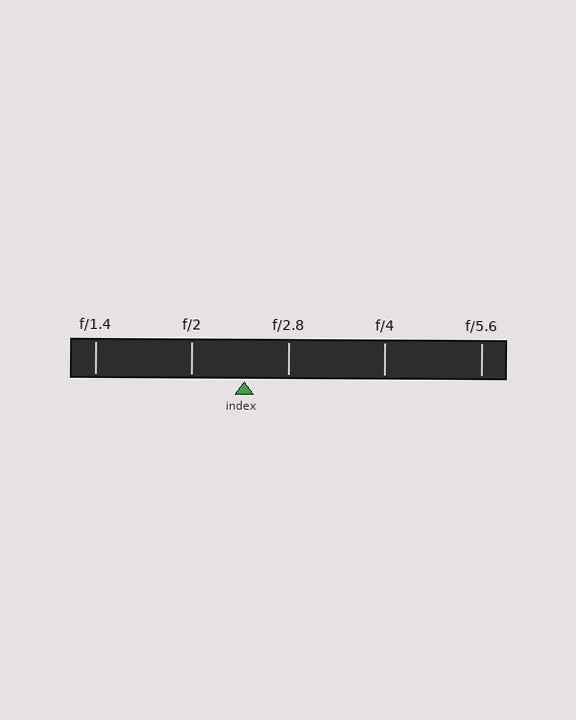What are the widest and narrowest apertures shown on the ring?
The widest aperture shown is f/1.4 and the narrowest is f/5.6.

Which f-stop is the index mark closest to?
The index mark is closest to f/2.8.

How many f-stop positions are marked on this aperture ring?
There are 5 f-stop positions marked.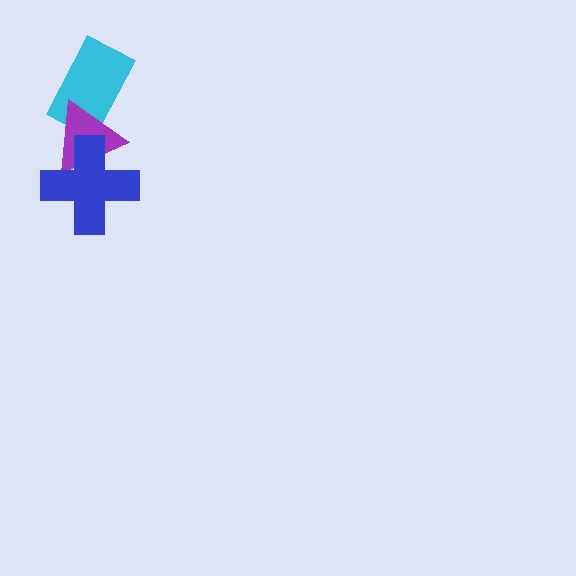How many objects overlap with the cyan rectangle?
1 object overlaps with the cyan rectangle.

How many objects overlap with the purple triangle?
2 objects overlap with the purple triangle.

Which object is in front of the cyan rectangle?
The purple triangle is in front of the cyan rectangle.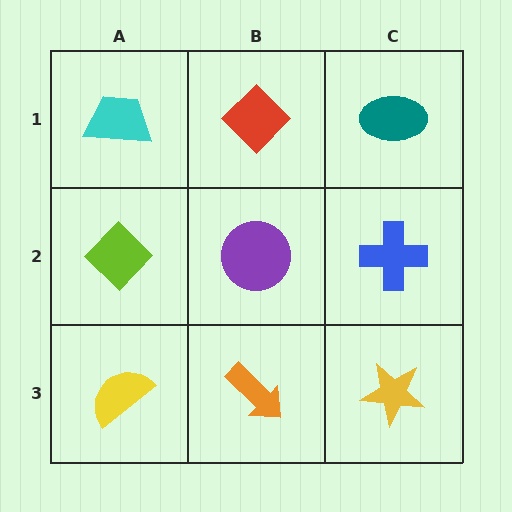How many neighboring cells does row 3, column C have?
2.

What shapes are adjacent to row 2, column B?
A red diamond (row 1, column B), an orange arrow (row 3, column B), a lime diamond (row 2, column A), a blue cross (row 2, column C).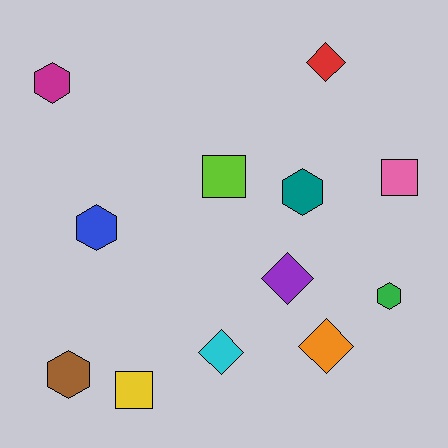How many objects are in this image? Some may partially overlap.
There are 12 objects.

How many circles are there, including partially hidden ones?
There are no circles.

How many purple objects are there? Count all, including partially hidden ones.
There is 1 purple object.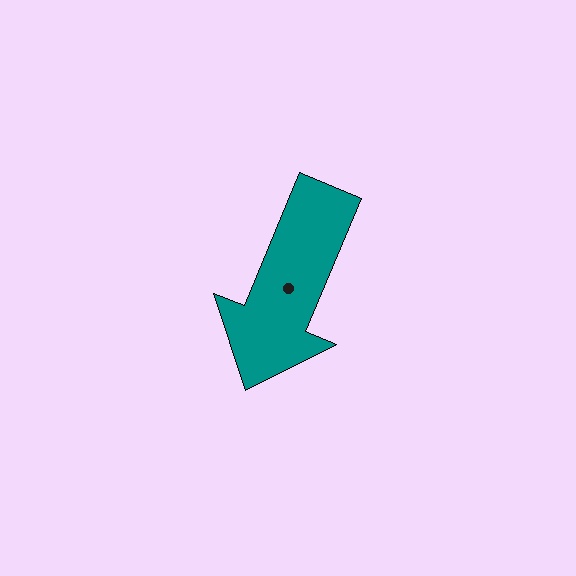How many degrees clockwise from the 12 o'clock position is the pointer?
Approximately 203 degrees.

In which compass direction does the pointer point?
Southwest.